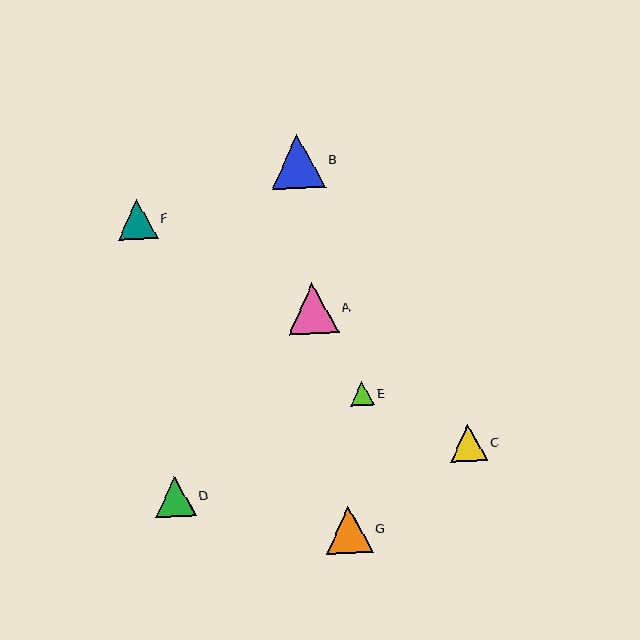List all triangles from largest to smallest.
From largest to smallest: B, A, G, D, F, C, E.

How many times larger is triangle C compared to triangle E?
Triangle C is approximately 1.5 times the size of triangle E.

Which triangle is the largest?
Triangle B is the largest with a size of approximately 54 pixels.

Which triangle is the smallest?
Triangle E is the smallest with a size of approximately 24 pixels.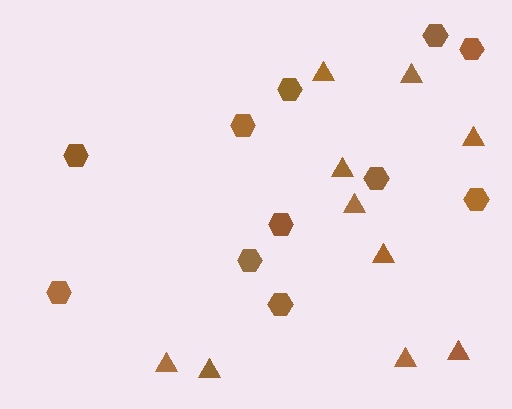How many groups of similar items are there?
There are 2 groups: one group of triangles (10) and one group of hexagons (11).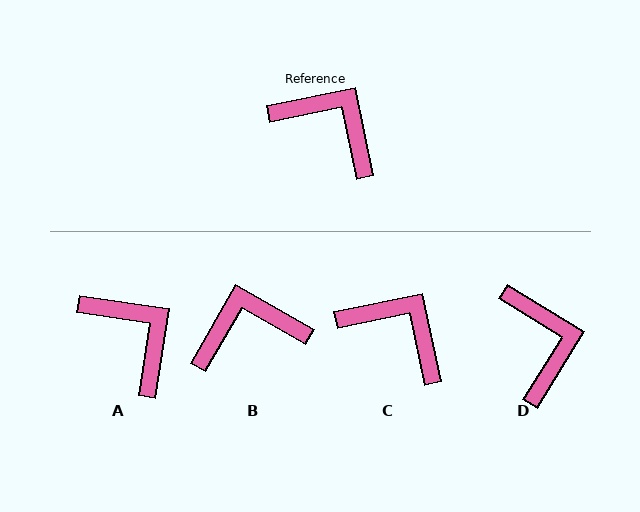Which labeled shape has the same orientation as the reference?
C.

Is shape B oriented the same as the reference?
No, it is off by about 48 degrees.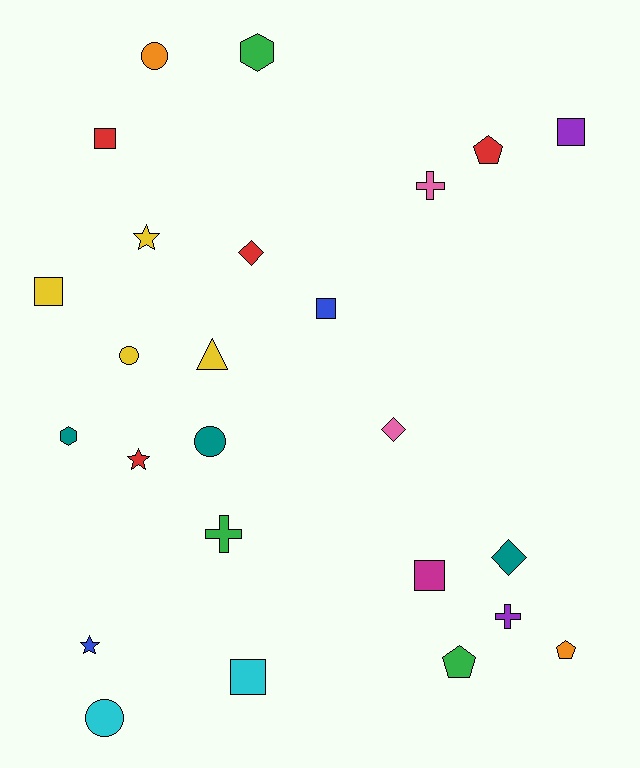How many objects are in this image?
There are 25 objects.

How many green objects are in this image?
There are 3 green objects.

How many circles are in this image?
There are 4 circles.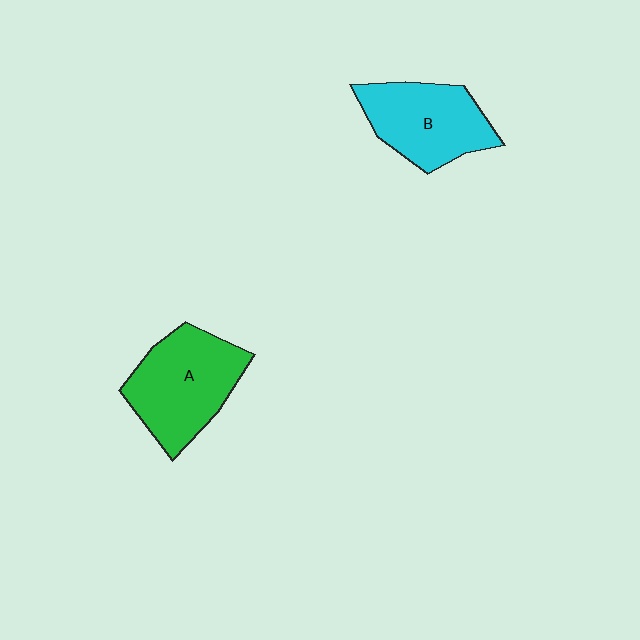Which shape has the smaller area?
Shape B (cyan).